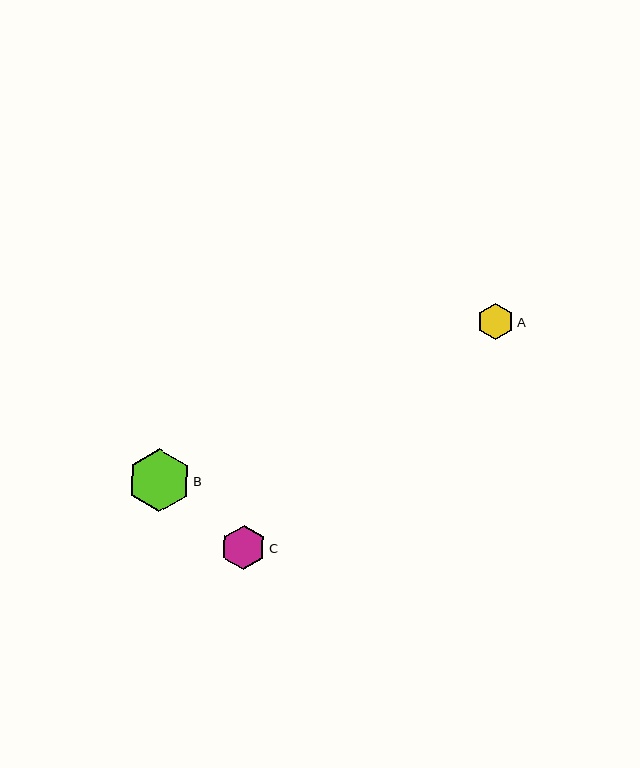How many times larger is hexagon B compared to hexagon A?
Hexagon B is approximately 1.7 times the size of hexagon A.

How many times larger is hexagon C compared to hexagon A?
Hexagon C is approximately 1.2 times the size of hexagon A.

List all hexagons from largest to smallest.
From largest to smallest: B, C, A.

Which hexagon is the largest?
Hexagon B is the largest with a size of approximately 63 pixels.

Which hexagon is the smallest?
Hexagon A is the smallest with a size of approximately 36 pixels.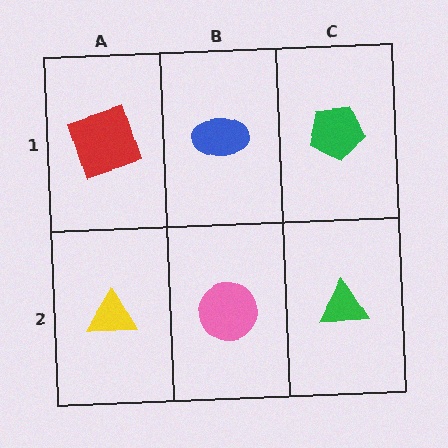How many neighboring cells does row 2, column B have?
3.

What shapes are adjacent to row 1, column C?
A green triangle (row 2, column C), a blue ellipse (row 1, column B).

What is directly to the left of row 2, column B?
A yellow triangle.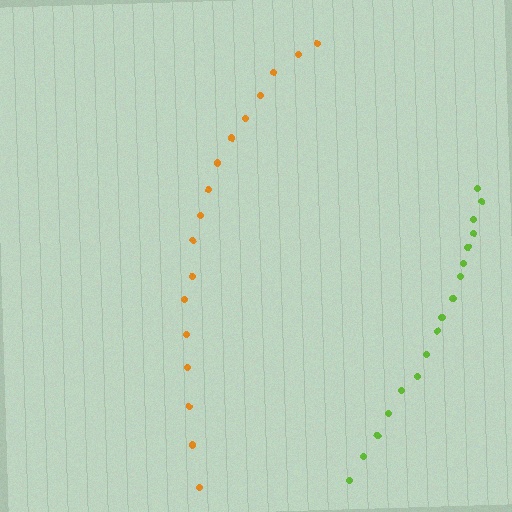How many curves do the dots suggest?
There are 2 distinct paths.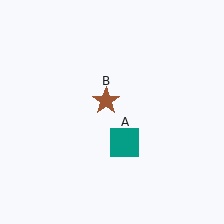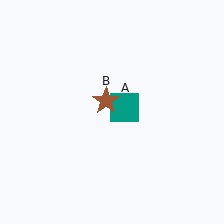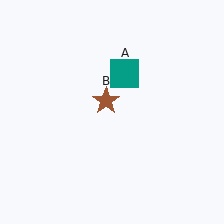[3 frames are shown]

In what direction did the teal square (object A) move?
The teal square (object A) moved up.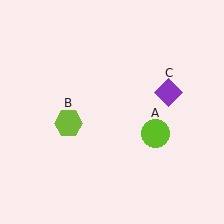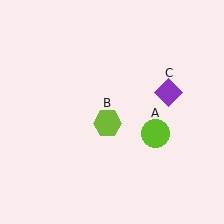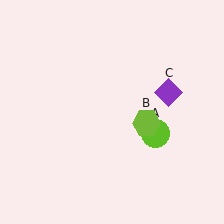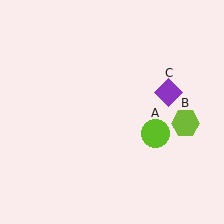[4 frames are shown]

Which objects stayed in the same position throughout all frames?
Lime circle (object A) and purple diamond (object C) remained stationary.